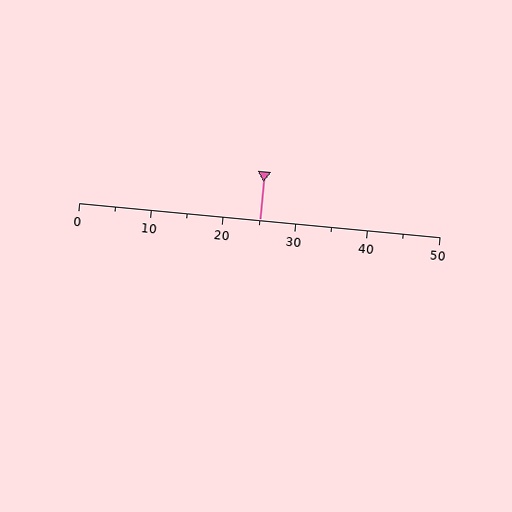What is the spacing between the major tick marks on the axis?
The major ticks are spaced 10 apart.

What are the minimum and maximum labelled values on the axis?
The axis runs from 0 to 50.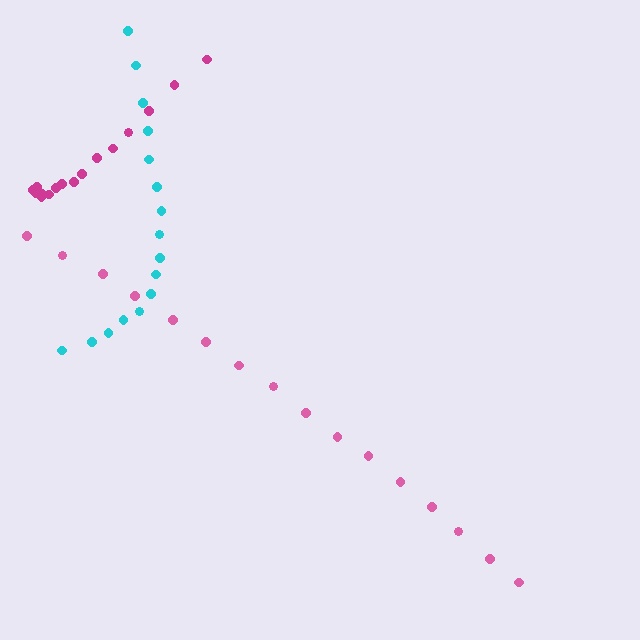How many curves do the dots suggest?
There are 3 distinct paths.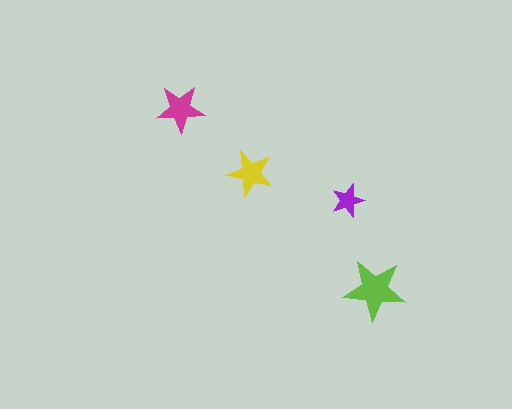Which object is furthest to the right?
The lime star is rightmost.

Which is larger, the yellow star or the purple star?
The yellow one.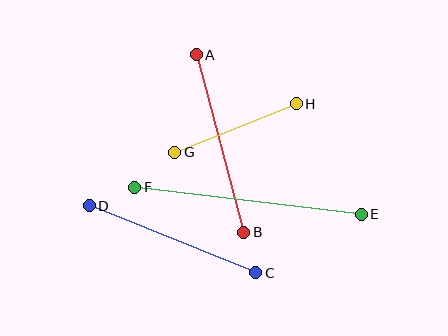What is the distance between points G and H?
The distance is approximately 131 pixels.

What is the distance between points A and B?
The distance is approximately 184 pixels.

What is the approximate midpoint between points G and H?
The midpoint is at approximately (235, 128) pixels.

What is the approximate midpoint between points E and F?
The midpoint is at approximately (248, 201) pixels.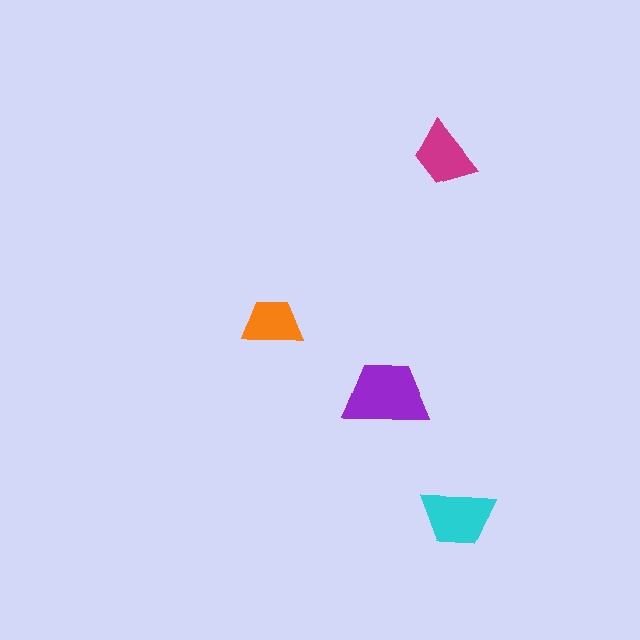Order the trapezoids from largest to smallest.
the purple one, the cyan one, the magenta one, the orange one.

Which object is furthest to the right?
The cyan trapezoid is rightmost.